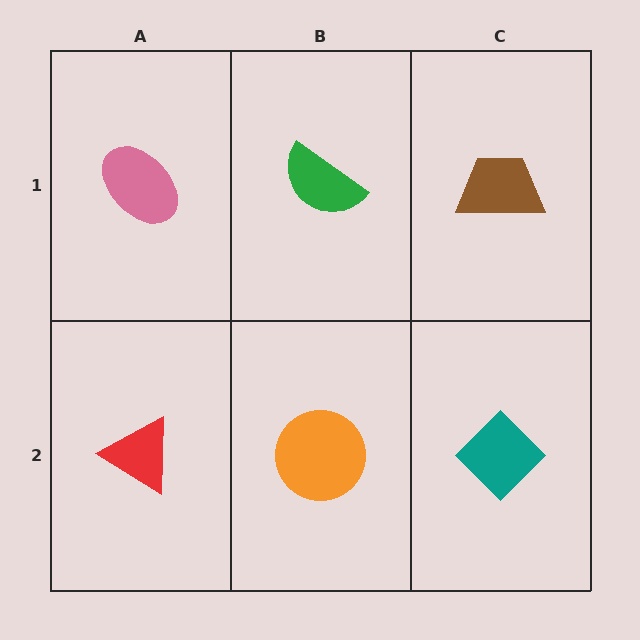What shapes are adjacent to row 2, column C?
A brown trapezoid (row 1, column C), an orange circle (row 2, column B).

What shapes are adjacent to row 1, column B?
An orange circle (row 2, column B), a pink ellipse (row 1, column A), a brown trapezoid (row 1, column C).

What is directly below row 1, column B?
An orange circle.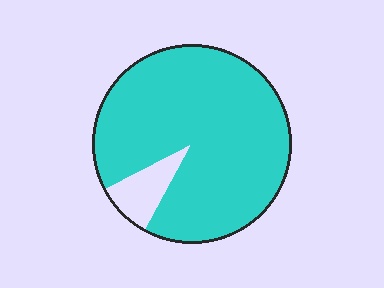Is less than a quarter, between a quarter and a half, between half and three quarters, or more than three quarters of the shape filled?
More than three quarters.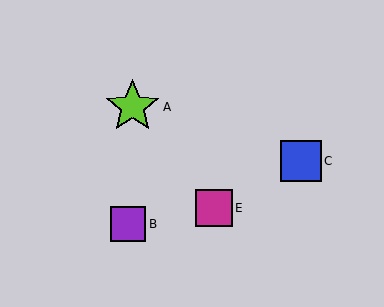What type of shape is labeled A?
Shape A is a lime star.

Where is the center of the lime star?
The center of the lime star is at (132, 107).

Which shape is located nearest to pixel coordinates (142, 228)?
The purple square (labeled B) at (128, 224) is nearest to that location.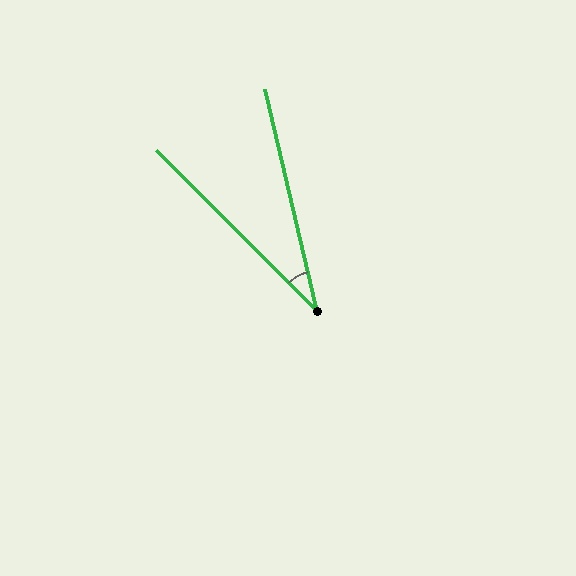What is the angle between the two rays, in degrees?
Approximately 32 degrees.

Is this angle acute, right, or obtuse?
It is acute.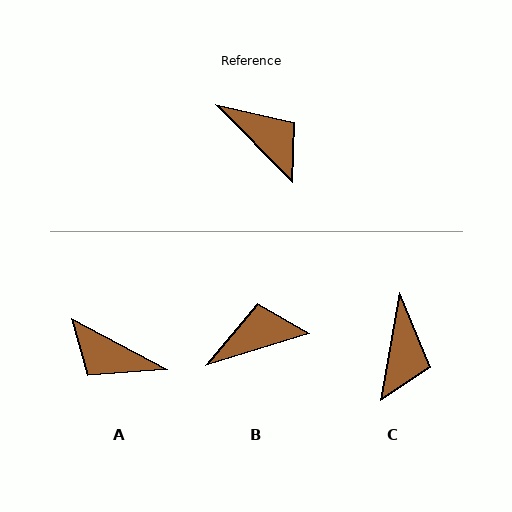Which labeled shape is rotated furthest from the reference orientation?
A, about 162 degrees away.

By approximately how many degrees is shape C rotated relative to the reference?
Approximately 54 degrees clockwise.